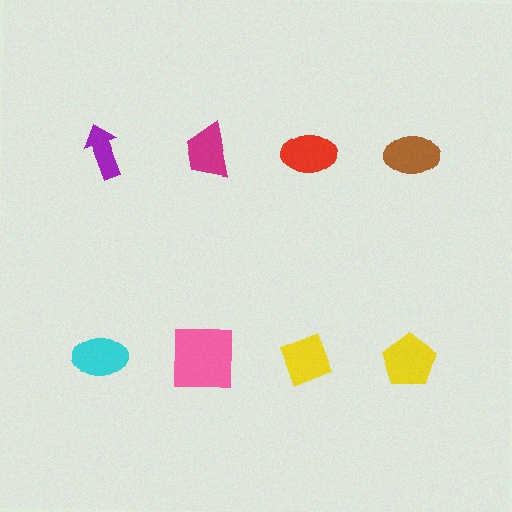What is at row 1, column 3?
A red ellipse.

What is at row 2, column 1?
A cyan ellipse.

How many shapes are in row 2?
4 shapes.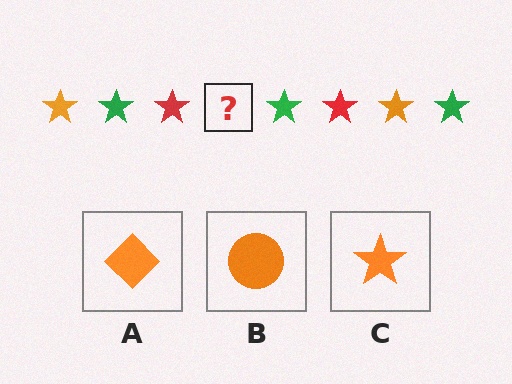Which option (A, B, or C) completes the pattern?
C.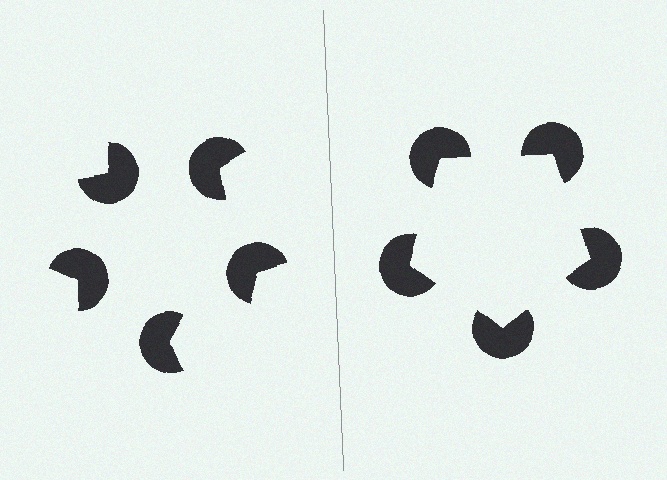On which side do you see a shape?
An illusory pentagon appears on the right side. On the left side the wedge cuts are rotated, so no coherent shape forms.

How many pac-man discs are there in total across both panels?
10 — 5 on each side.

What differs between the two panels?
The pac-man discs are positioned identically on both sides; only the wedge orientations differ. On the right they align to a pentagon; on the left they are misaligned.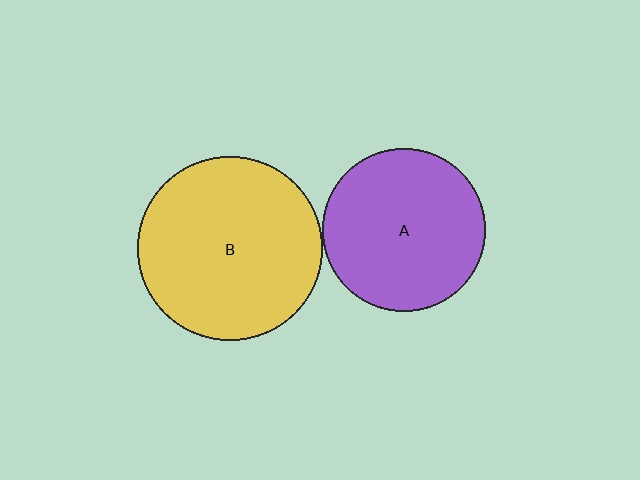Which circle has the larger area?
Circle B (yellow).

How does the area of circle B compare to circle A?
Approximately 1.3 times.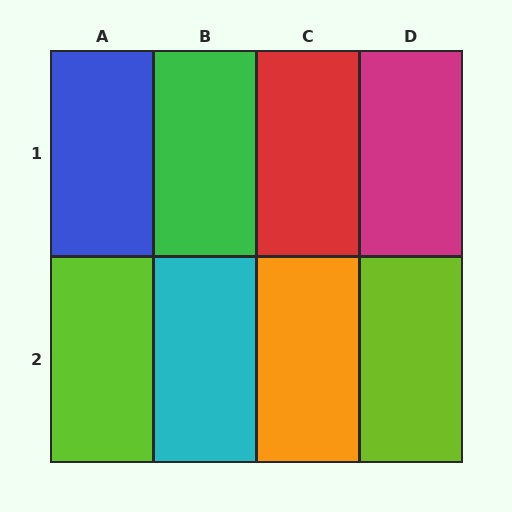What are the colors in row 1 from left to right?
Blue, green, red, magenta.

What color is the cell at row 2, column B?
Cyan.